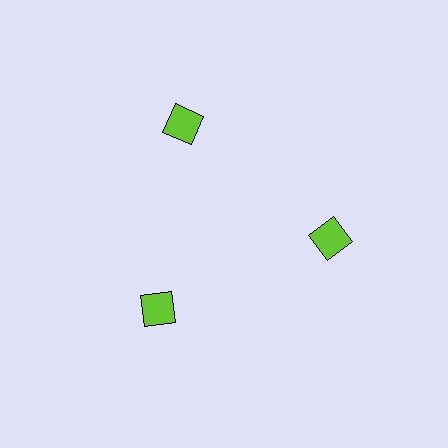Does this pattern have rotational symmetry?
Yes, this pattern has 3-fold rotational symmetry. It looks the same after rotating 120 degrees around the center.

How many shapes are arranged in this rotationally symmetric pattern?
There are 3 shapes, arranged in 3 groups of 1.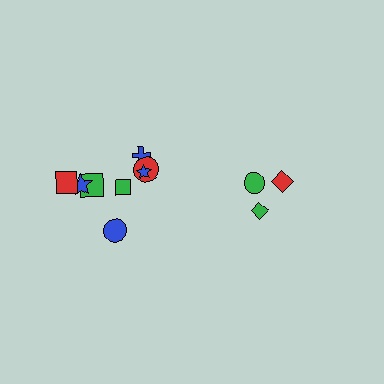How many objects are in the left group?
There are 8 objects.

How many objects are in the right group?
There are 3 objects.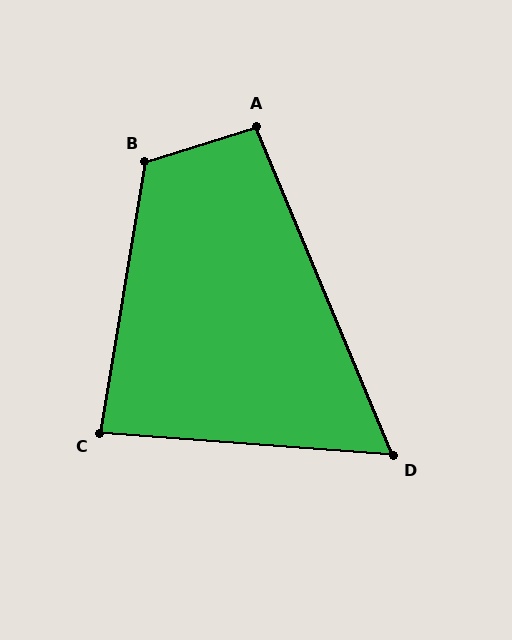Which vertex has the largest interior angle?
B, at approximately 117 degrees.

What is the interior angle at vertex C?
Approximately 85 degrees (acute).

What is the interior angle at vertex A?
Approximately 95 degrees (obtuse).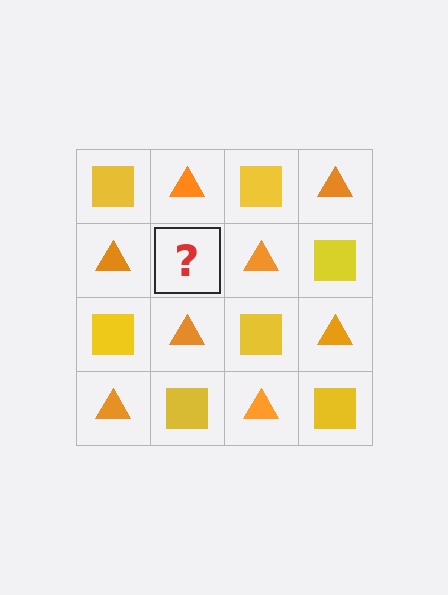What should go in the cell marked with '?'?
The missing cell should contain a yellow square.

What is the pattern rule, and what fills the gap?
The rule is that it alternates yellow square and orange triangle in a checkerboard pattern. The gap should be filled with a yellow square.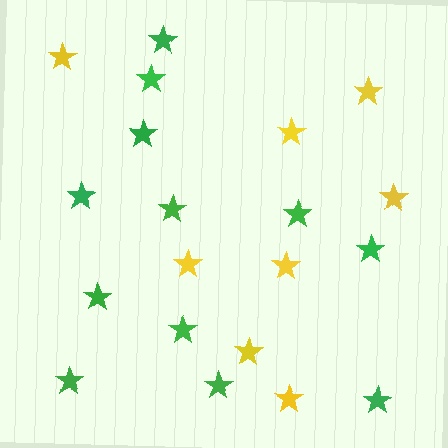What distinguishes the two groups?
There are 2 groups: one group of yellow stars (8) and one group of green stars (12).